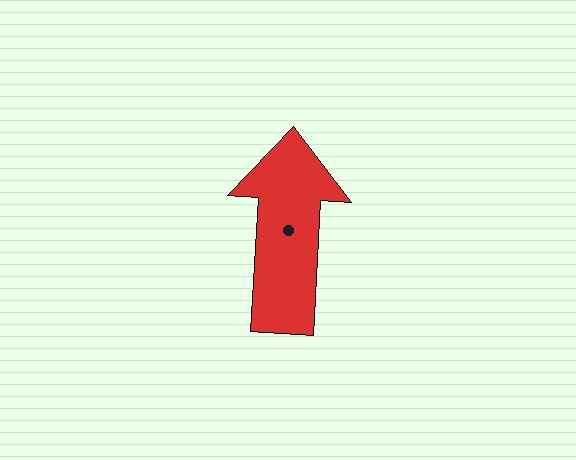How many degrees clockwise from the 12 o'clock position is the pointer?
Approximately 3 degrees.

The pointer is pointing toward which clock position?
Roughly 12 o'clock.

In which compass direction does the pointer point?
North.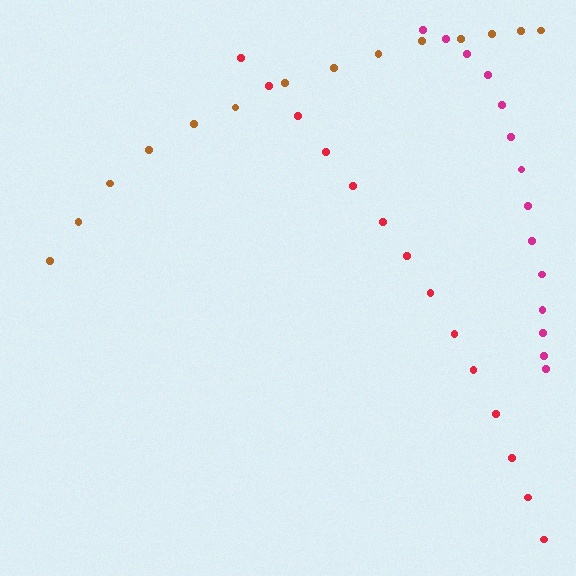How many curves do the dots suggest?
There are 3 distinct paths.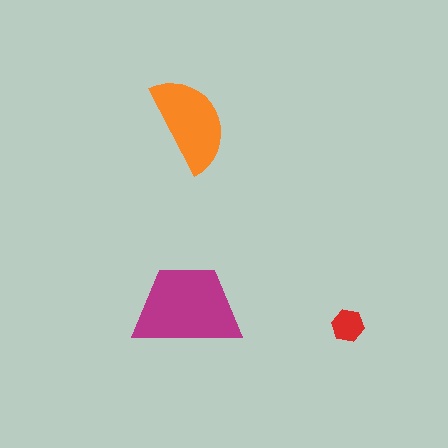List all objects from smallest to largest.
The red hexagon, the orange semicircle, the magenta trapezoid.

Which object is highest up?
The orange semicircle is topmost.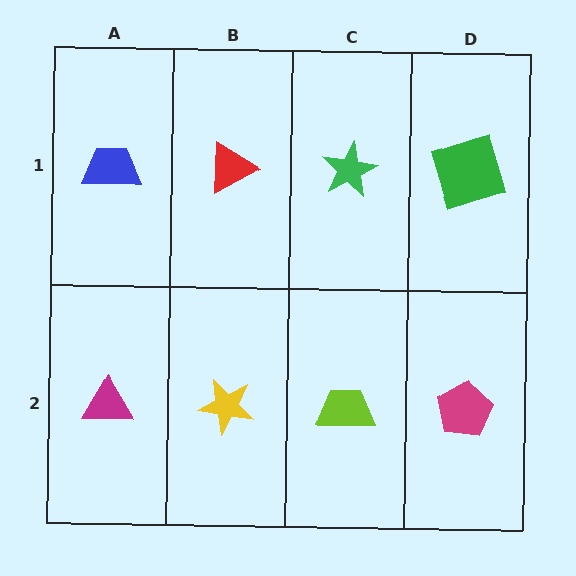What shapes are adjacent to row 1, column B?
A yellow star (row 2, column B), a blue trapezoid (row 1, column A), a green star (row 1, column C).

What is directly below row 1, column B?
A yellow star.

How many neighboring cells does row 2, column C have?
3.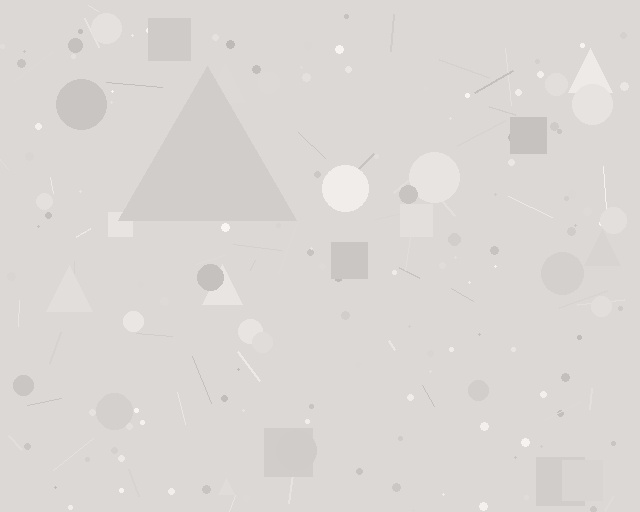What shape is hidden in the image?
A triangle is hidden in the image.